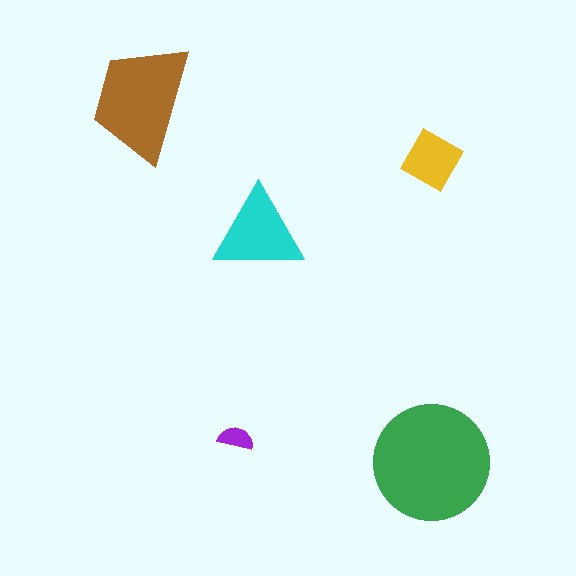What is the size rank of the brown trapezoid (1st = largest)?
2nd.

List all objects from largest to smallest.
The green circle, the brown trapezoid, the cyan triangle, the yellow diamond, the purple semicircle.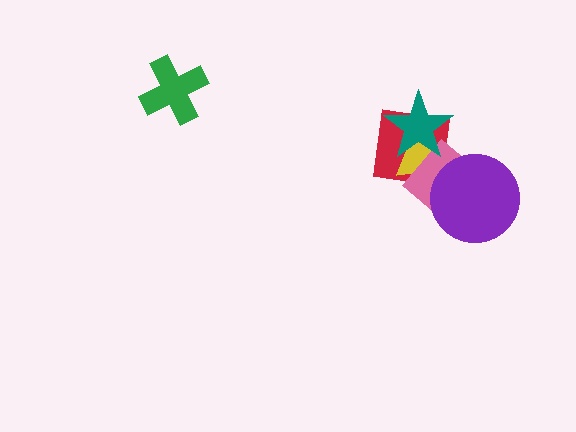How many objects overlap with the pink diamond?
3 objects overlap with the pink diamond.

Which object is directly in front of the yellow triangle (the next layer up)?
The pink diamond is directly in front of the yellow triangle.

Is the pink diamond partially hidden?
Yes, it is partially covered by another shape.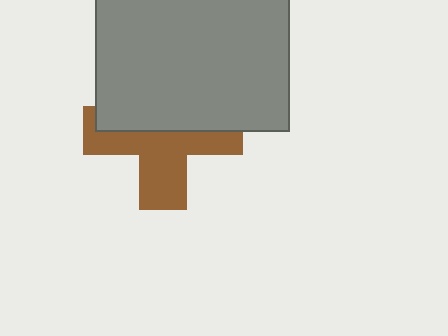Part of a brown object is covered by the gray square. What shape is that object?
It is a cross.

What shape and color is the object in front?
The object in front is a gray square.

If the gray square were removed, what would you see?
You would see the complete brown cross.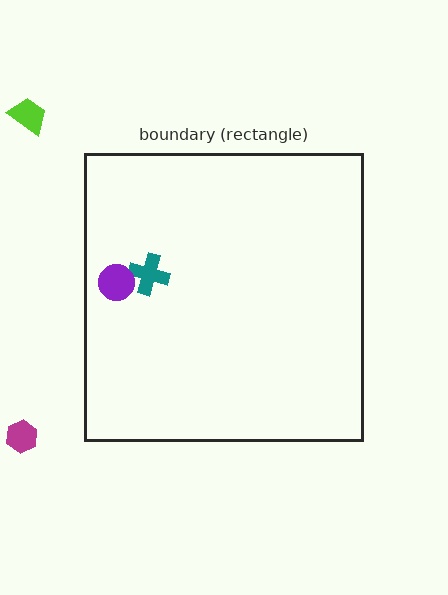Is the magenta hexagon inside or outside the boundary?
Outside.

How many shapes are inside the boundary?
2 inside, 2 outside.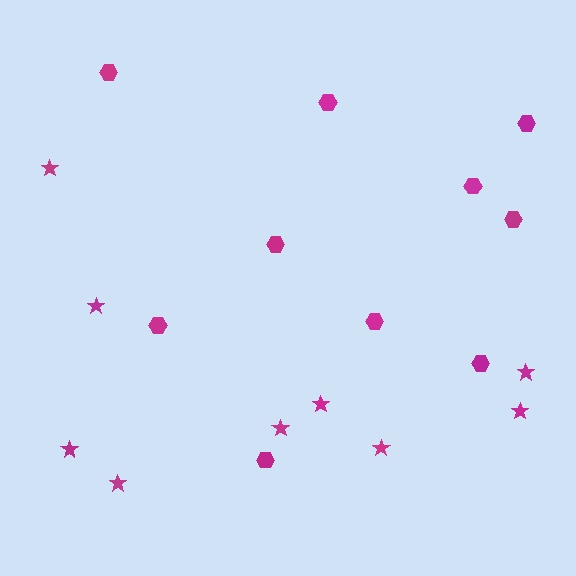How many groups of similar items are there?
There are 2 groups: one group of stars (9) and one group of hexagons (10).